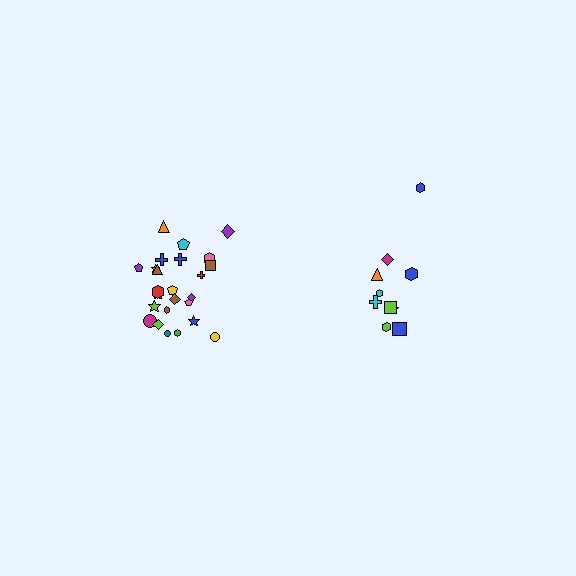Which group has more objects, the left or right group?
The left group.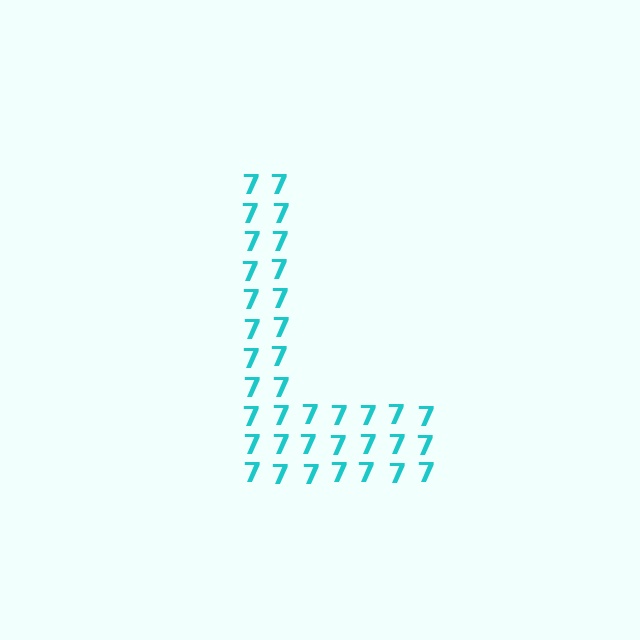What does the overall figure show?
The overall figure shows the letter L.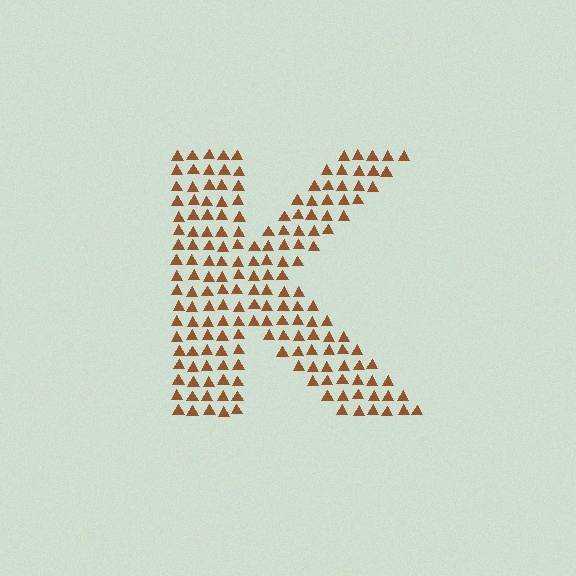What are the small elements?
The small elements are triangles.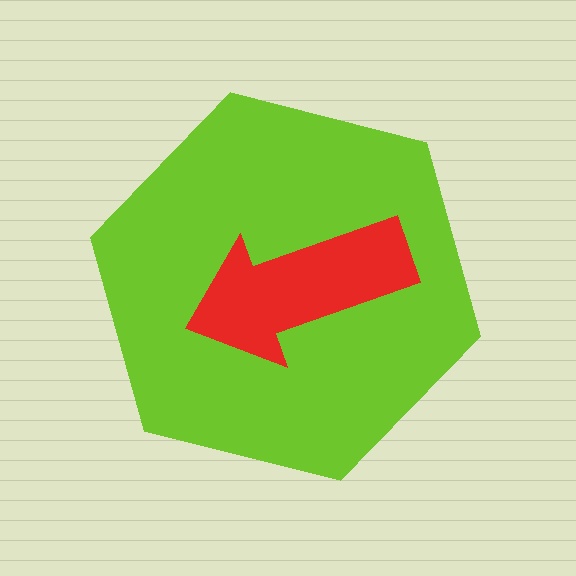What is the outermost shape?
The lime hexagon.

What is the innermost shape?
The red arrow.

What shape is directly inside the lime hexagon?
The red arrow.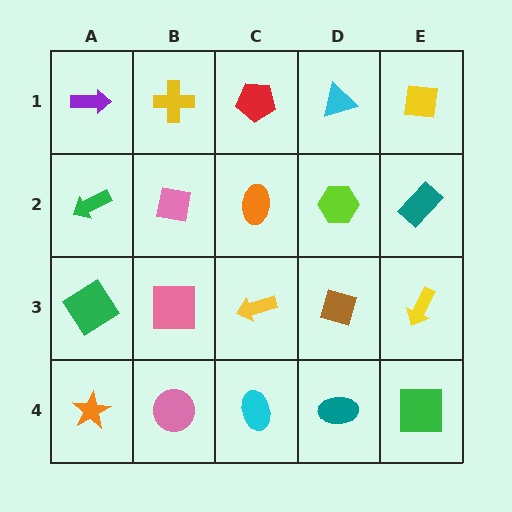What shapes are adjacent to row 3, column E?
A teal rectangle (row 2, column E), a green square (row 4, column E), a brown diamond (row 3, column D).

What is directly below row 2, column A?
A green diamond.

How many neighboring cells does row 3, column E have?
3.